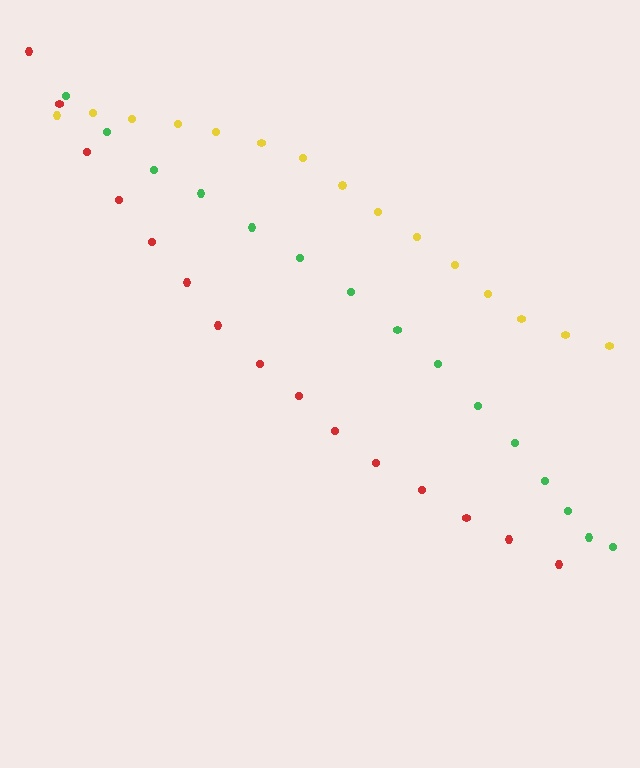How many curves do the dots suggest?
There are 3 distinct paths.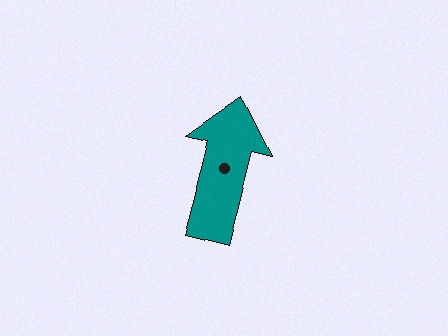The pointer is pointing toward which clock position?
Roughly 12 o'clock.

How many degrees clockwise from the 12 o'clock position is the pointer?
Approximately 14 degrees.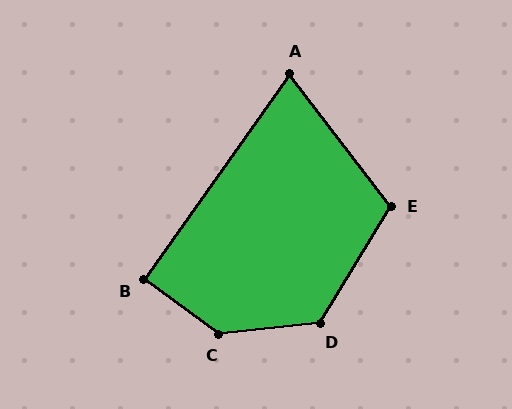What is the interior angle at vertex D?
Approximately 127 degrees (obtuse).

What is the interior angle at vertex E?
Approximately 111 degrees (obtuse).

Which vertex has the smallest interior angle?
A, at approximately 73 degrees.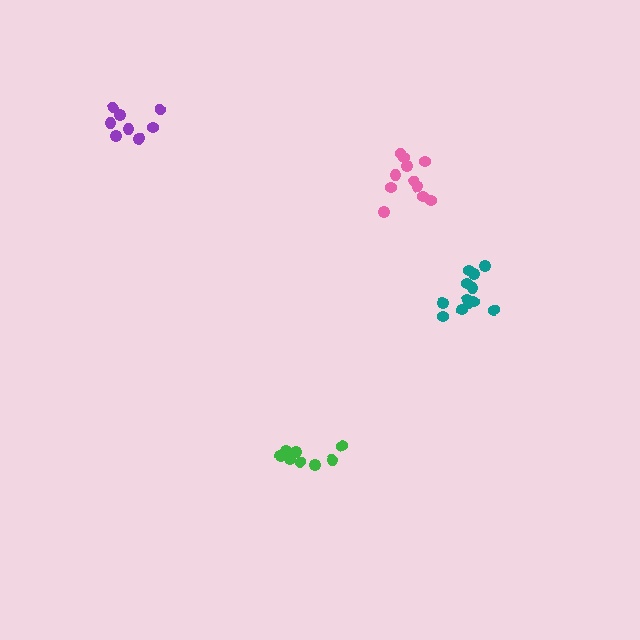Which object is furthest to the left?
The purple cluster is leftmost.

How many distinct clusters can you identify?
There are 4 distinct clusters.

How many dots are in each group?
Group 1: 8 dots, Group 2: 11 dots, Group 3: 12 dots, Group 4: 8 dots (39 total).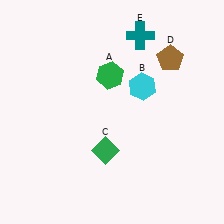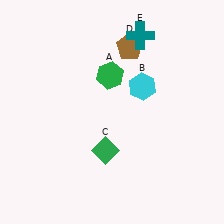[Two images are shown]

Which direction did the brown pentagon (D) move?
The brown pentagon (D) moved left.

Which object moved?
The brown pentagon (D) moved left.